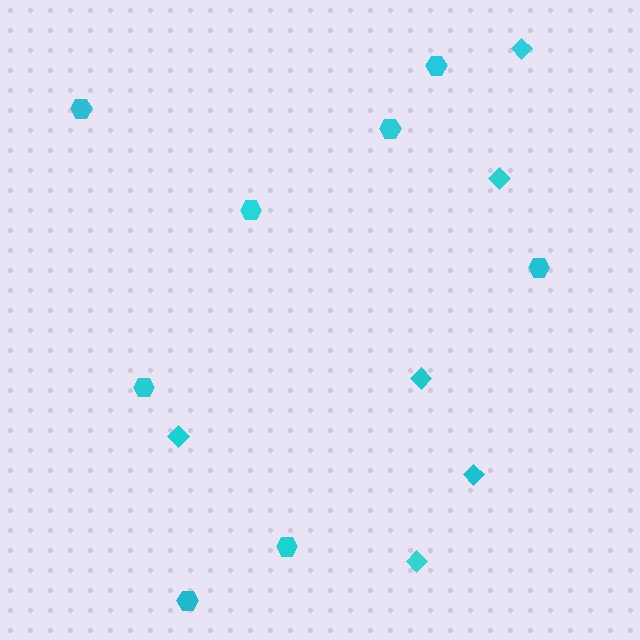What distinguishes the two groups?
There are 2 groups: one group of hexagons (8) and one group of diamonds (6).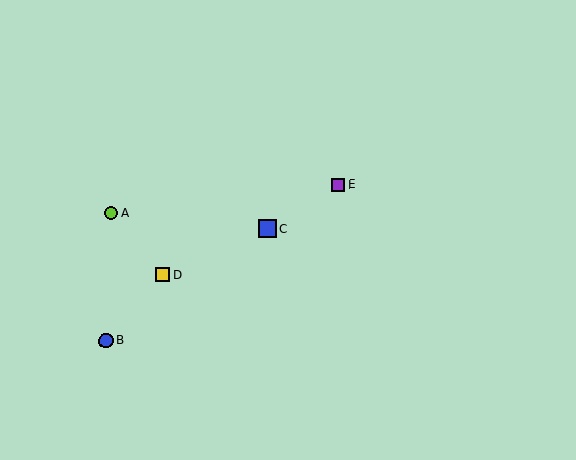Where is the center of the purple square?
The center of the purple square is at (338, 185).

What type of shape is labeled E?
Shape E is a purple square.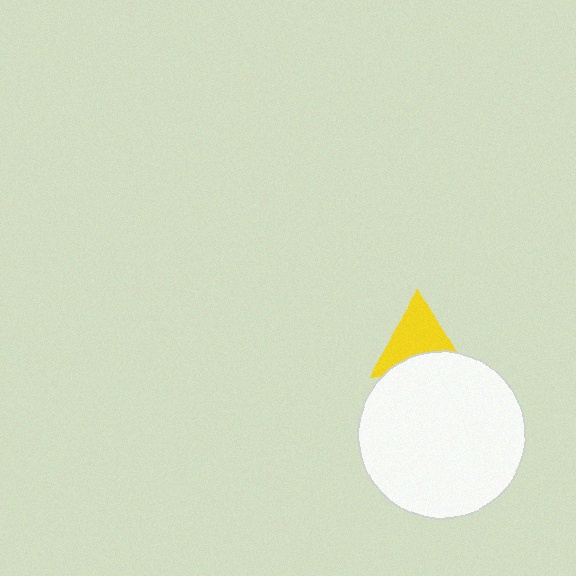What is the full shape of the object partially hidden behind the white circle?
The partially hidden object is a yellow triangle.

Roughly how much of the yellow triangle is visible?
About half of it is visible (roughly 65%).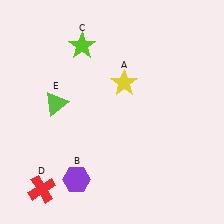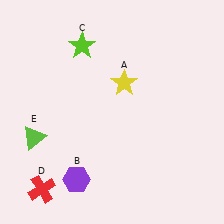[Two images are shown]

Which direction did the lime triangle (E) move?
The lime triangle (E) moved down.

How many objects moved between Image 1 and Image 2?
1 object moved between the two images.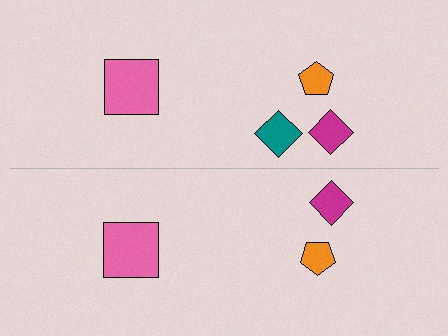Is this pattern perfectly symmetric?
No, the pattern is not perfectly symmetric. A teal diamond is missing from the bottom side.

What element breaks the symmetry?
A teal diamond is missing from the bottom side.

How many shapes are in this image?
There are 7 shapes in this image.